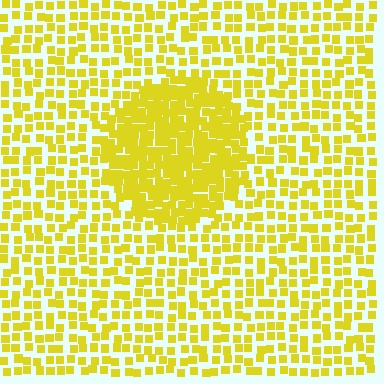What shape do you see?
I see a circle.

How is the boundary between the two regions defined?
The boundary is defined by a change in element density (approximately 2.1x ratio). All elements are the same color, size, and shape.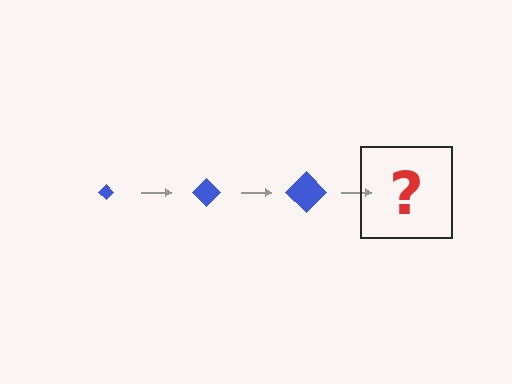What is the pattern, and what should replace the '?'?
The pattern is that the diamond gets progressively larger each step. The '?' should be a blue diamond, larger than the previous one.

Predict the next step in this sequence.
The next step is a blue diamond, larger than the previous one.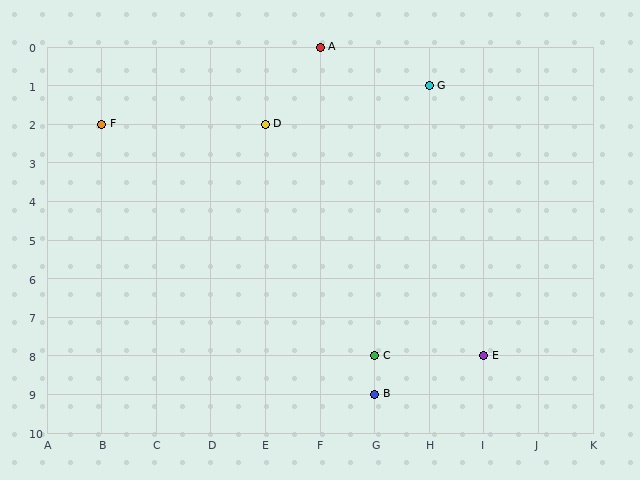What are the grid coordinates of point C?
Point C is at grid coordinates (G, 8).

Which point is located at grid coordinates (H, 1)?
Point G is at (H, 1).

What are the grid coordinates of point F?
Point F is at grid coordinates (B, 2).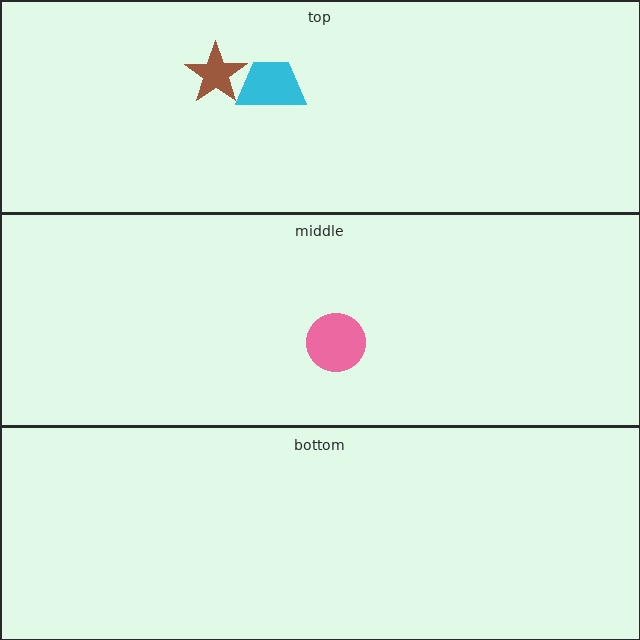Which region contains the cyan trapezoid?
The top region.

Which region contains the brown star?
The top region.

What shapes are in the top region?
The brown star, the cyan trapezoid.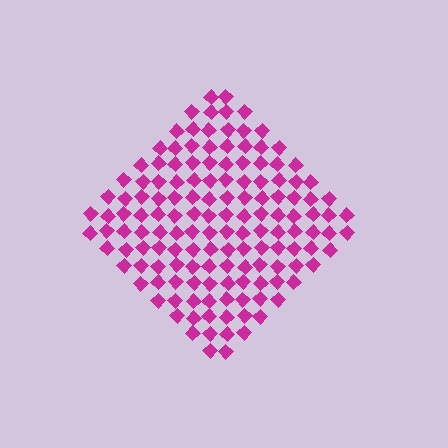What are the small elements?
The small elements are diamonds.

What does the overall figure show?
The overall figure shows a diamond.